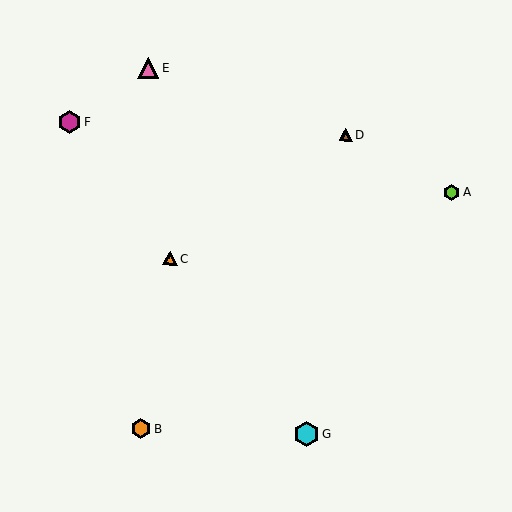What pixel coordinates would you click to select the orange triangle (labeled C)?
Click at (170, 258) to select the orange triangle C.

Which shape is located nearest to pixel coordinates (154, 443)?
The orange hexagon (labeled B) at (141, 429) is nearest to that location.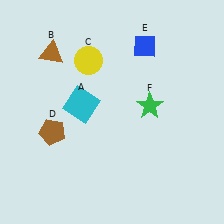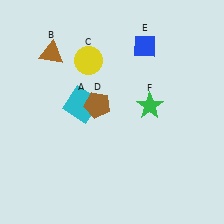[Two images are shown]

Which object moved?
The brown pentagon (D) moved right.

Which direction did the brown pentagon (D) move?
The brown pentagon (D) moved right.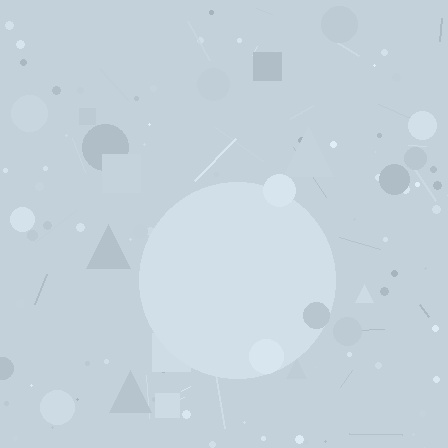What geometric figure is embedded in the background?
A circle is embedded in the background.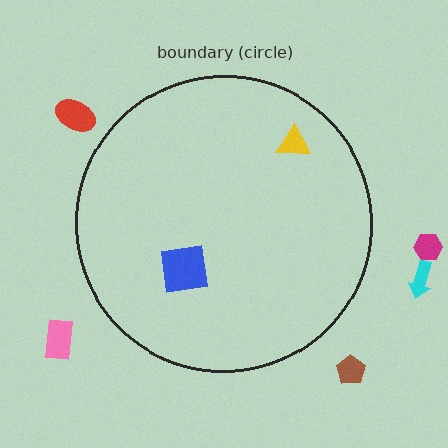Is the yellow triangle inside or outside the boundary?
Inside.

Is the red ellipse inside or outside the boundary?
Outside.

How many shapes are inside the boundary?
2 inside, 5 outside.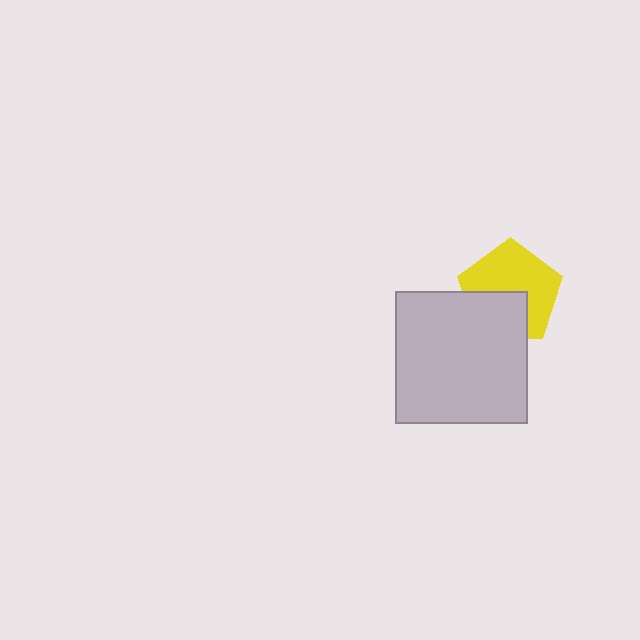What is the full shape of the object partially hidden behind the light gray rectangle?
The partially hidden object is a yellow pentagon.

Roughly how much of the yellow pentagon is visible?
About half of it is visible (roughly 63%).